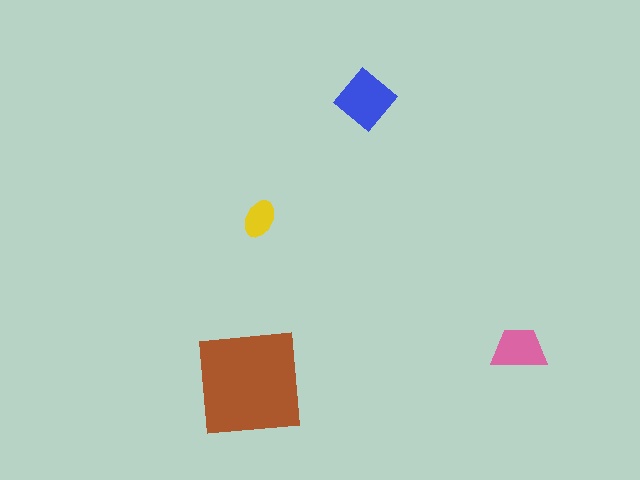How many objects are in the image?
There are 4 objects in the image.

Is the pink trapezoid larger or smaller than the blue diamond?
Smaller.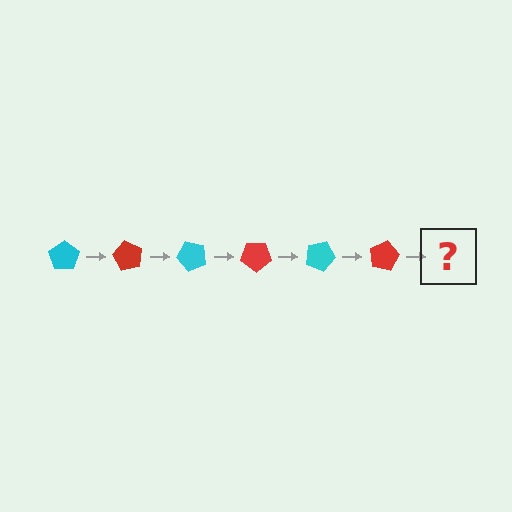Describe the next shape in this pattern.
It should be a cyan pentagon, rotated 360 degrees from the start.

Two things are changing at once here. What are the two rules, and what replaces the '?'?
The two rules are that it rotates 60 degrees each step and the color cycles through cyan and red. The '?' should be a cyan pentagon, rotated 360 degrees from the start.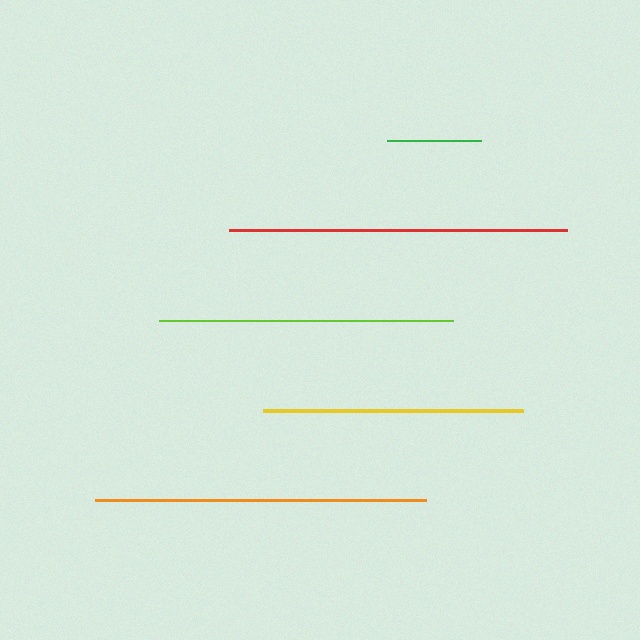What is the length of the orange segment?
The orange segment is approximately 331 pixels long.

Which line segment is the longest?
The red line is the longest at approximately 339 pixels.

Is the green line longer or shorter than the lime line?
The lime line is longer than the green line.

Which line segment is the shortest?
The green line is the shortest at approximately 94 pixels.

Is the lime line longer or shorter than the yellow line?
The lime line is longer than the yellow line.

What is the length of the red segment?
The red segment is approximately 339 pixels long.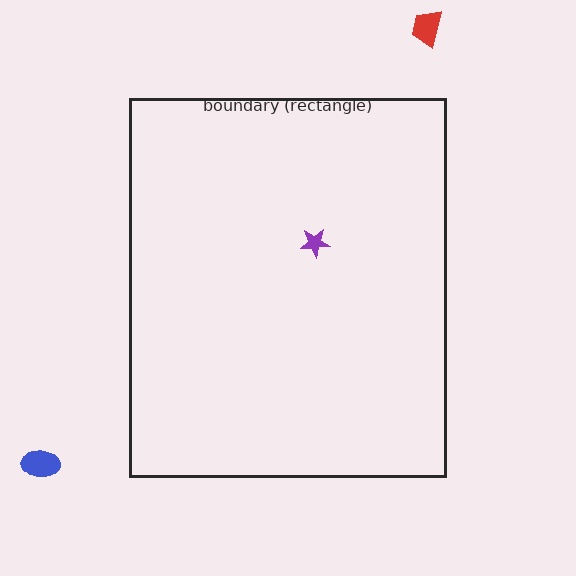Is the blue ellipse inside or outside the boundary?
Outside.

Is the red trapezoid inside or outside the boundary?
Outside.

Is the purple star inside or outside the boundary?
Inside.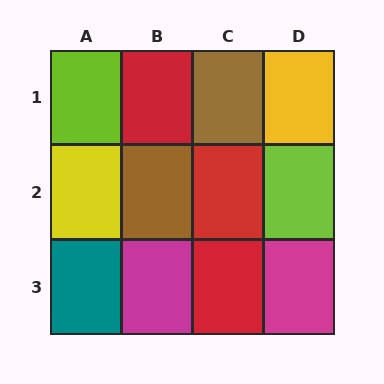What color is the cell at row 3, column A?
Teal.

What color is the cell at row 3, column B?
Magenta.